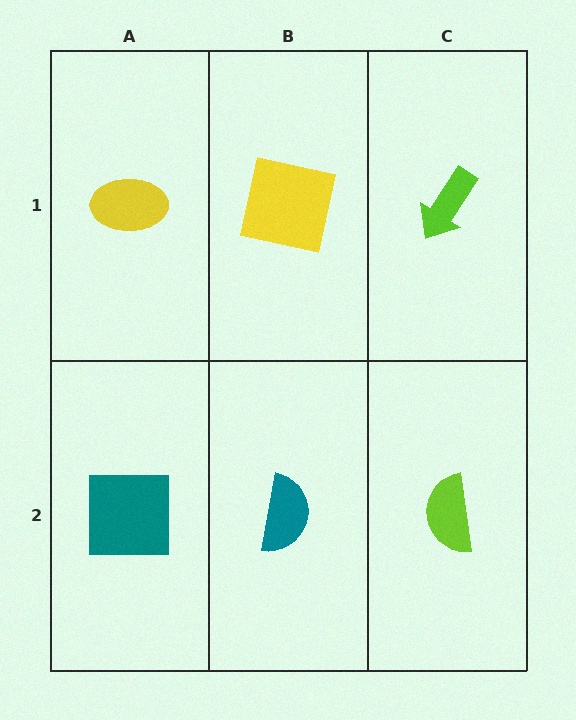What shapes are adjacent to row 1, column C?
A lime semicircle (row 2, column C), a yellow square (row 1, column B).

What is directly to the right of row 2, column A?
A teal semicircle.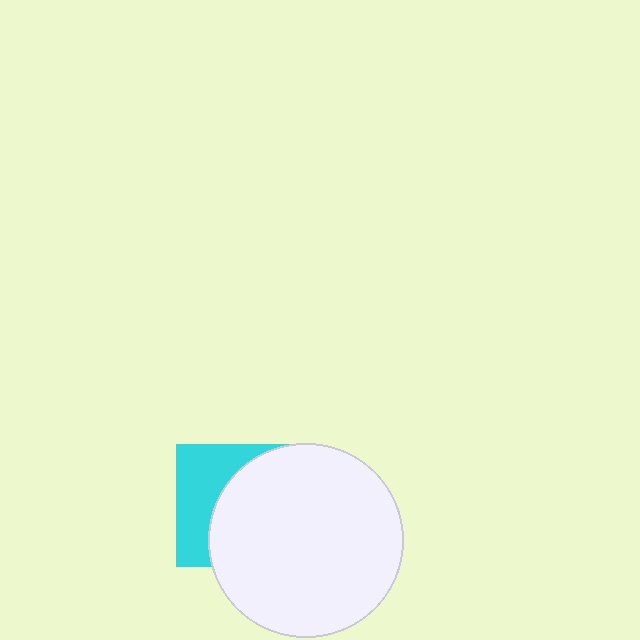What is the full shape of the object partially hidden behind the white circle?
The partially hidden object is a cyan square.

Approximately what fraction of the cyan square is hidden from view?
Roughly 60% of the cyan square is hidden behind the white circle.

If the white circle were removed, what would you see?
You would see the complete cyan square.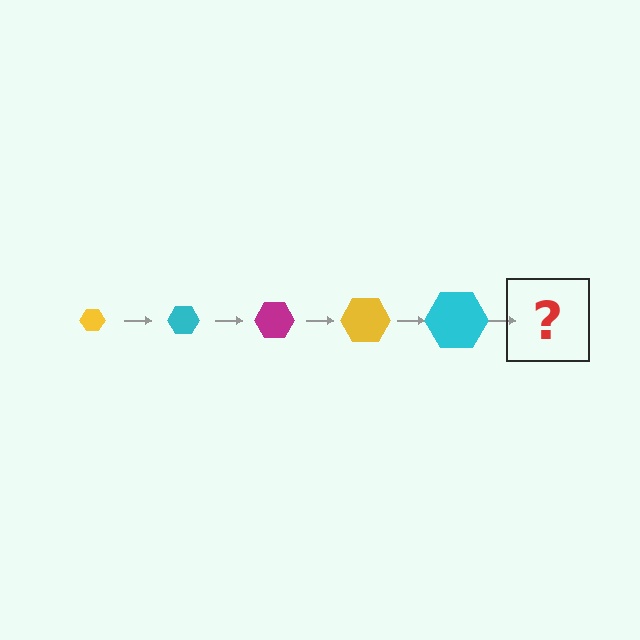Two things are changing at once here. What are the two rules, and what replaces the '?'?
The two rules are that the hexagon grows larger each step and the color cycles through yellow, cyan, and magenta. The '?' should be a magenta hexagon, larger than the previous one.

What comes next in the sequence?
The next element should be a magenta hexagon, larger than the previous one.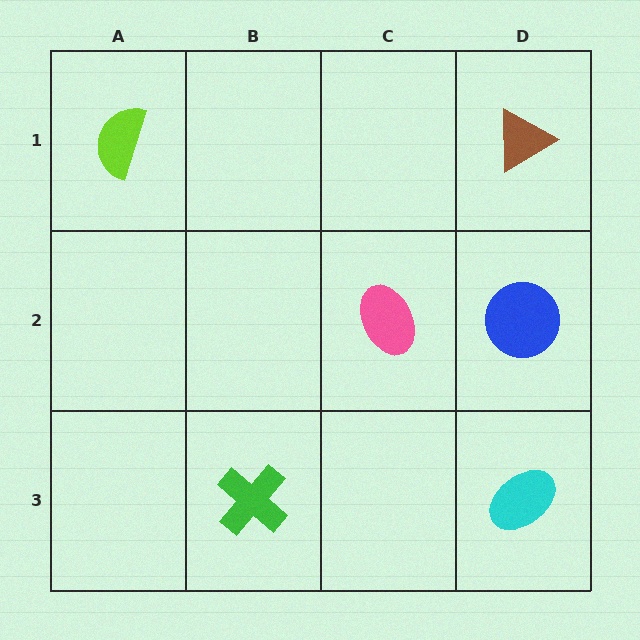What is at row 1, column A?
A lime semicircle.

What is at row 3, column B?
A green cross.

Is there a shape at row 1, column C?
No, that cell is empty.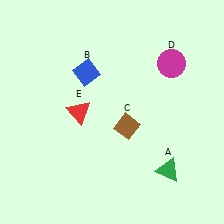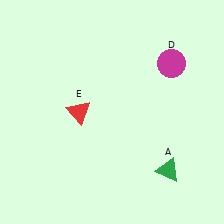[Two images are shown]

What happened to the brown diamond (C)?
The brown diamond (C) was removed in Image 2. It was in the bottom-right area of Image 1.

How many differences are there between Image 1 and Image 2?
There are 2 differences between the two images.